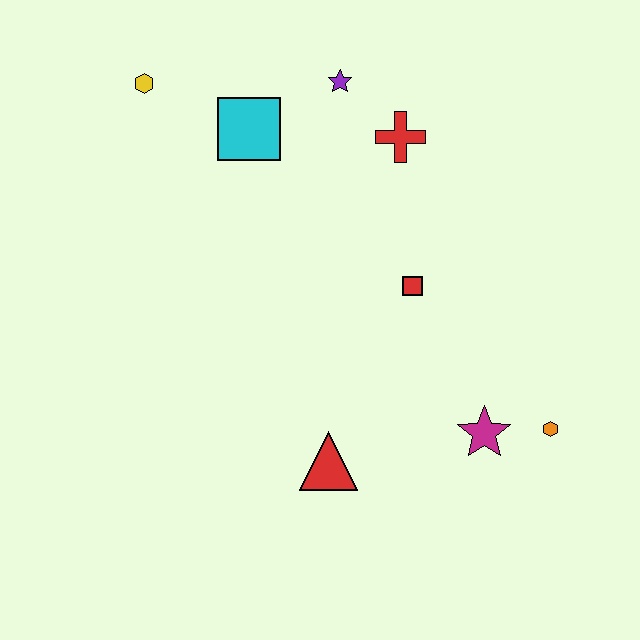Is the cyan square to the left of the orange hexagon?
Yes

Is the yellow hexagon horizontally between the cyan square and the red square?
No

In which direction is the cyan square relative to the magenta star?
The cyan square is above the magenta star.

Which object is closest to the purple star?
The red cross is closest to the purple star.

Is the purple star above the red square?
Yes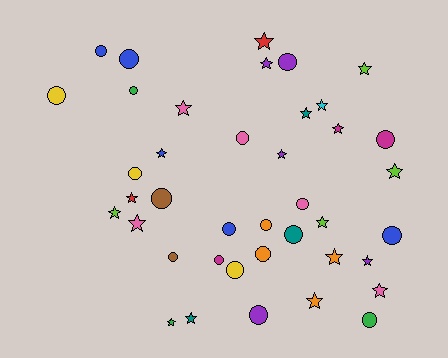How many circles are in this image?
There are 20 circles.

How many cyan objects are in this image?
There is 1 cyan object.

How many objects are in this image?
There are 40 objects.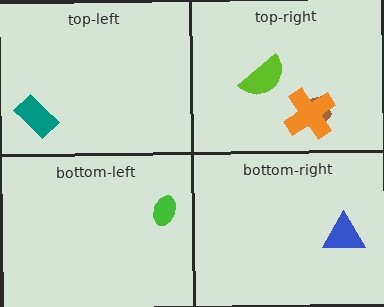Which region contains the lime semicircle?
The top-right region.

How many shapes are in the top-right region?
3.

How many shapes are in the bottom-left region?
1.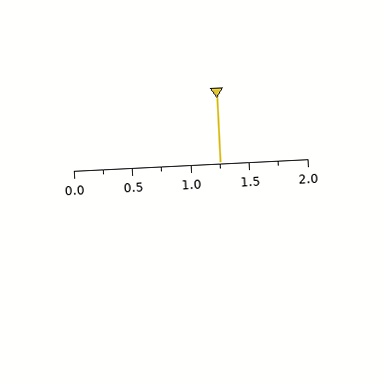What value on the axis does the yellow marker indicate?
The marker indicates approximately 1.25.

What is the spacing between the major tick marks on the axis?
The major ticks are spaced 0.5 apart.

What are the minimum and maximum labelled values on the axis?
The axis runs from 0.0 to 2.0.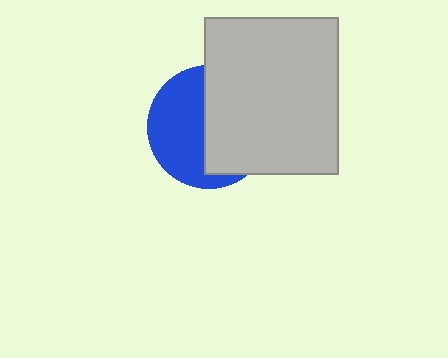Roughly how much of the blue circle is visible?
About half of it is visible (roughly 48%).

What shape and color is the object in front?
The object in front is a light gray rectangle.